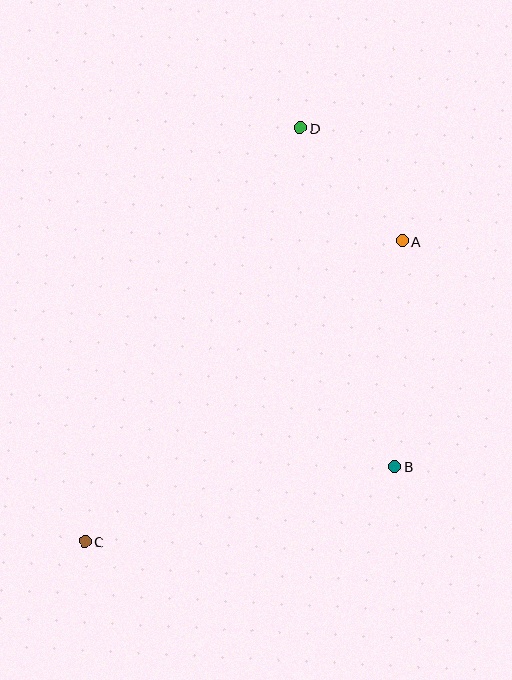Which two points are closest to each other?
Points A and D are closest to each other.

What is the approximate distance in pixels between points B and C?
The distance between B and C is approximately 319 pixels.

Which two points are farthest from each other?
Points C and D are farthest from each other.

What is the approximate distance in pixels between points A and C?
The distance between A and C is approximately 437 pixels.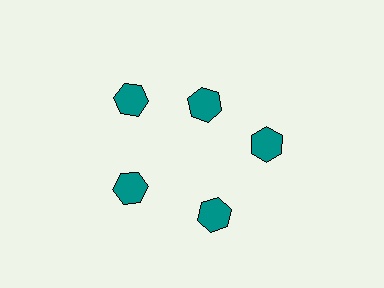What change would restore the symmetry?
The symmetry would be restored by moving it outward, back onto the ring so that all 5 hexagons sit at equal angles and equal distance from the center.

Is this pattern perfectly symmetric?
No. The 5 teal hexagons are arranged in a ring, but one element near the 1 o'clock position is pulled inward toward the center, breaking the 5-fold rotational symmetry.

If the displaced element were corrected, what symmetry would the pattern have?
It would have 5-fold rotational symmetry — the pattern would map onto itself every 72 degrees.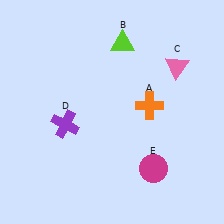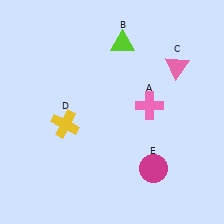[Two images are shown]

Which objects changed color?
A changed from orange to pink. D changed from purple to yellow.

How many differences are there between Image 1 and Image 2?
There are 2 differences between the two images.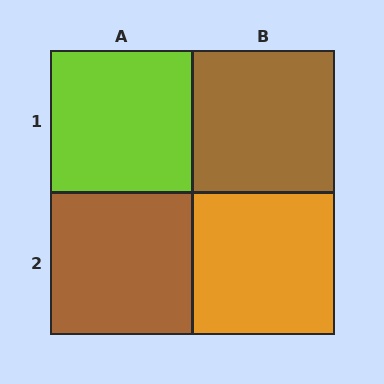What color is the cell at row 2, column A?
Brown.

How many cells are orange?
1 cell is orange.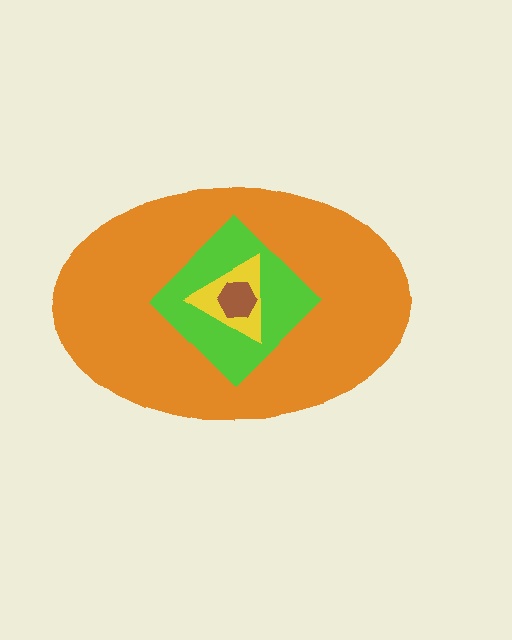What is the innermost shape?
The brown hexagon.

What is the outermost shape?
The orange ellipse.